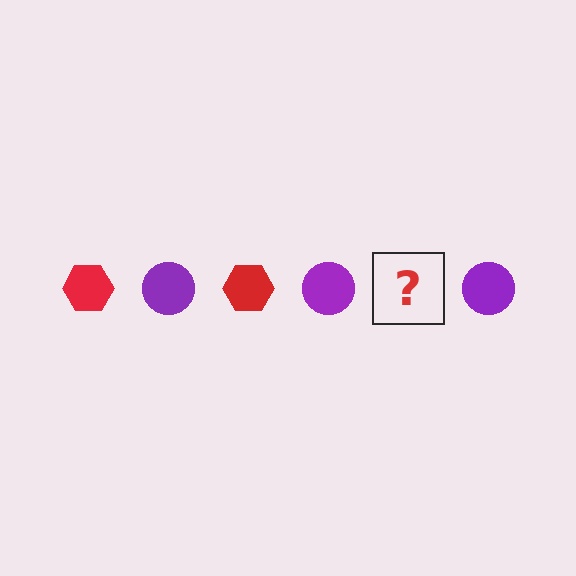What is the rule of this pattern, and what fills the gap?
The rule is that the pattern alternates between red hexagon and purple circle. The gap should be filled with a red hexagon.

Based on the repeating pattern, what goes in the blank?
The blank should be a red hexagon.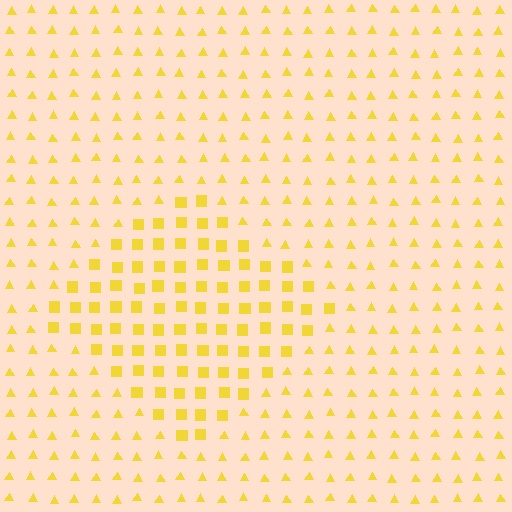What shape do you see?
I see a diamond.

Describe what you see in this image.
The image is filled with small yellow elements arranged in a uniform grid. A diamond-shaped region contains squares, while the surrounding area contains triangles. The boundary is defined purely by the change in element shape.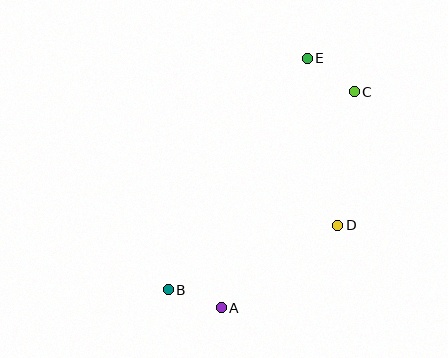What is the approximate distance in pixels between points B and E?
The distance between B and E is approximately 270 pixels.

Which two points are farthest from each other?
Points B and C are farthest from each other.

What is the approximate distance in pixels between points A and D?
The distance between A and D is approximately 143 pixels.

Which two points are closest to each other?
Points A and B are closest to each other.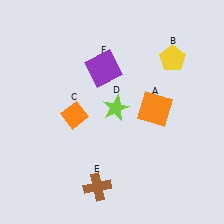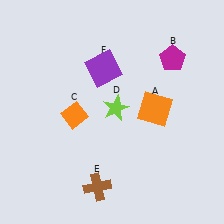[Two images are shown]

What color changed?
The pentagon (B) changed from yellow in Image 1 to magenta in Image 2.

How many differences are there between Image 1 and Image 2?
There is 1 difference between the two images.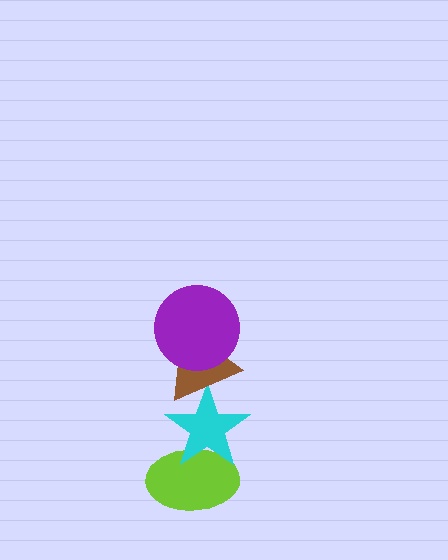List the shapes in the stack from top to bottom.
From top to bottom: the purple circle, the brown triangle, the cyan star, the lime ellipse.